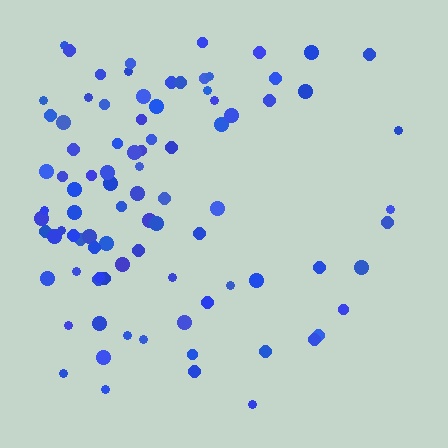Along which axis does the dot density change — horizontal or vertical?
Horizontal.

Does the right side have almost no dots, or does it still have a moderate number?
Still a moderate number, just noticeably fewer than the left.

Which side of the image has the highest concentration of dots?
The left.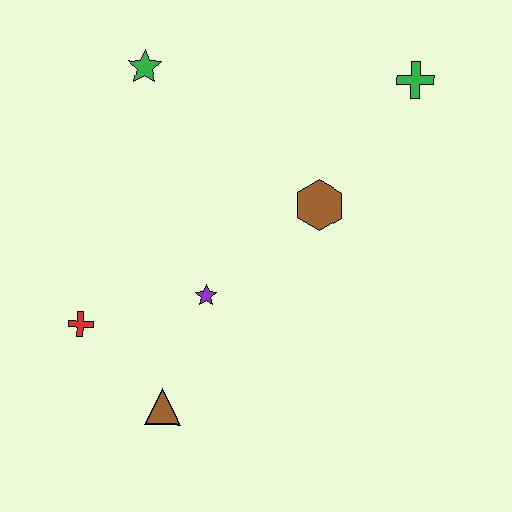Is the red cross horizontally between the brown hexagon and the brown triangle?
No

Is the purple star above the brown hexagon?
No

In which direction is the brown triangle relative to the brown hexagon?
The brown triangle is below the brown hexagon.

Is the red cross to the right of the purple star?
No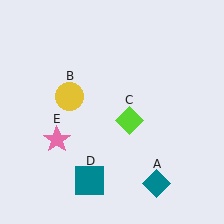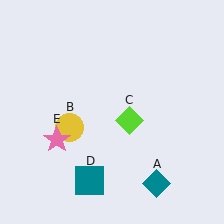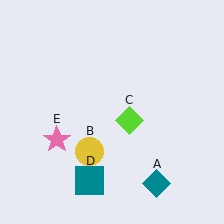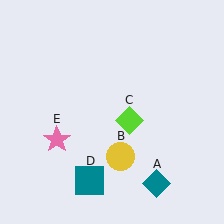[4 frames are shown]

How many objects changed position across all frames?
1 object changed position: yellow circle (object B).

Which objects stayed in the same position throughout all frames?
Teal diamond (object A) and lime diamond (object C) and teal square (object D) and pink star (object E) remained stationary.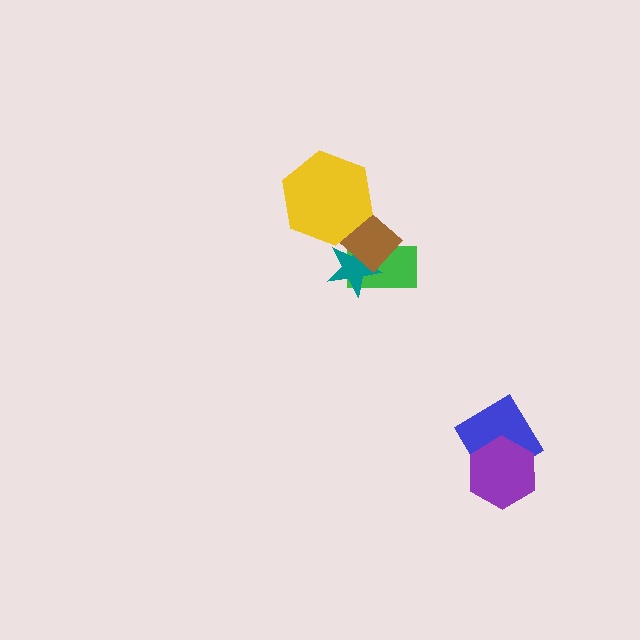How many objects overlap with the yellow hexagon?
1 object overlaps with the yellow hexagon.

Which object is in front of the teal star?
The brown rectangle is in front of the teal star.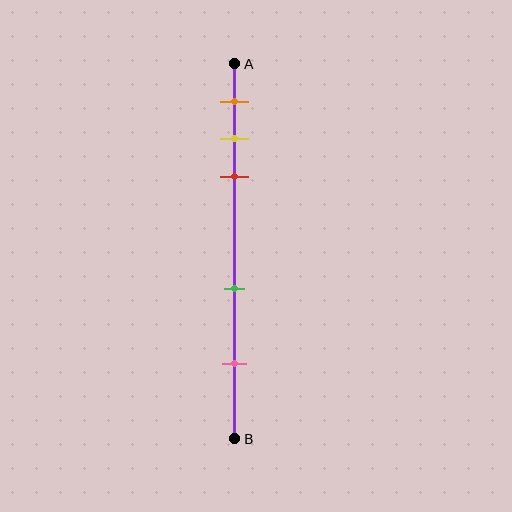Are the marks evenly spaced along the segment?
No, the marks are not evenly spaced.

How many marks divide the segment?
There are 5 marks dividing the segment.